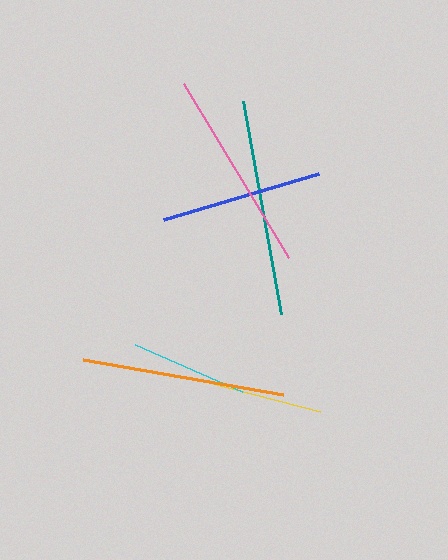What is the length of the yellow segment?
The yellow segment is approximately 139 pixels long.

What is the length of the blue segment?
The blue segment is approximately 162 pixels long.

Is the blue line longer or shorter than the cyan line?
The blue line is longer than the cyan line.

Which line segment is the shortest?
The cyan line is the shortest at approximately 116 pixels.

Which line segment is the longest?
The teal line is the longest at approximately 216 pixels.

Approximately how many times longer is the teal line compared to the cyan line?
The teal line is approximately 1.9 times the length of the cyan line.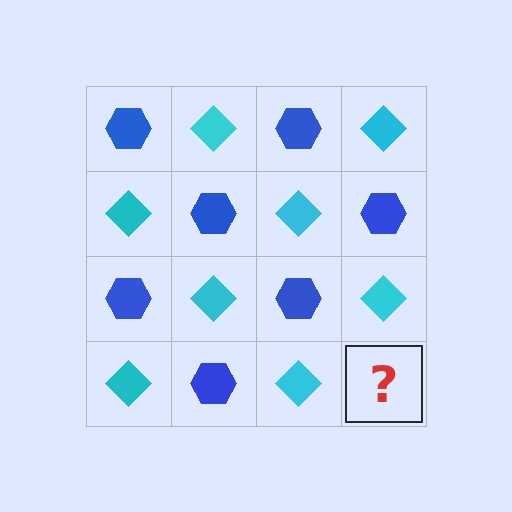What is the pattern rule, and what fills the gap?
The rule is that it alternates blue hexagon and cyan diamond in a checkerboard pattern. The gap should be filled with a blue hexagon.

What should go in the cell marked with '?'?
The missing cell should contain a blue hexagon.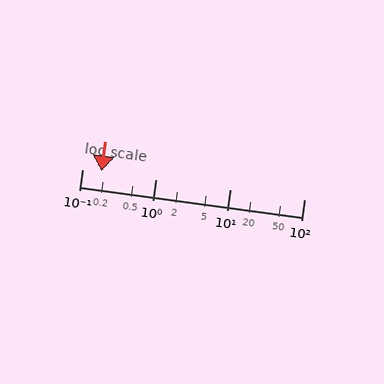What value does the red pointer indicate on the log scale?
The pointer indicates approximately 0.18.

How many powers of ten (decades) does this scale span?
The scale spans 3 decades, from 0.1 to 100.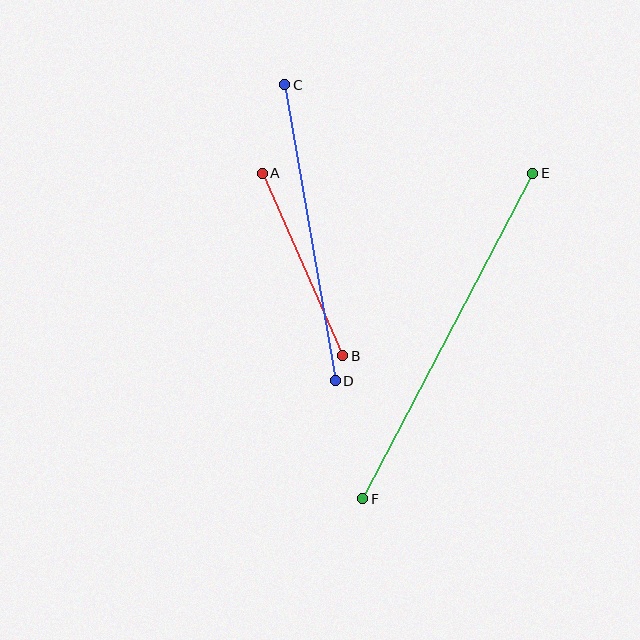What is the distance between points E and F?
The distance is approximately 367 pixels.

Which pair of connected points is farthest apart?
Points E and F are farthest apart.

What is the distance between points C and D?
The distance is approximately 300 pixels.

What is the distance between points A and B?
The distance is approximately 200 pixels.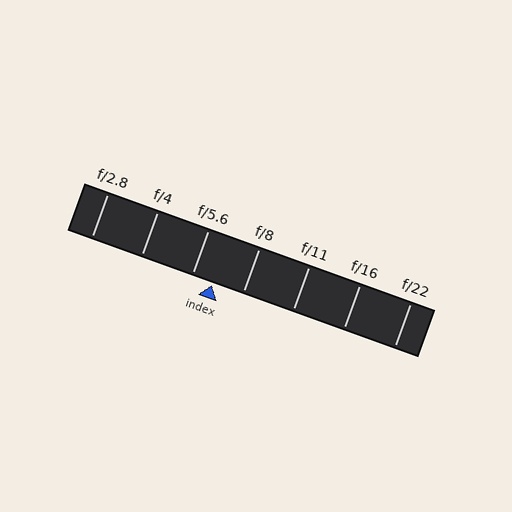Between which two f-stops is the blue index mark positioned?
The index mark is between f/5.6 and f/8.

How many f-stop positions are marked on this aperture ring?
There are 7 f-stop positions marked.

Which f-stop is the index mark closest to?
The index mark is closest to f/5.6.